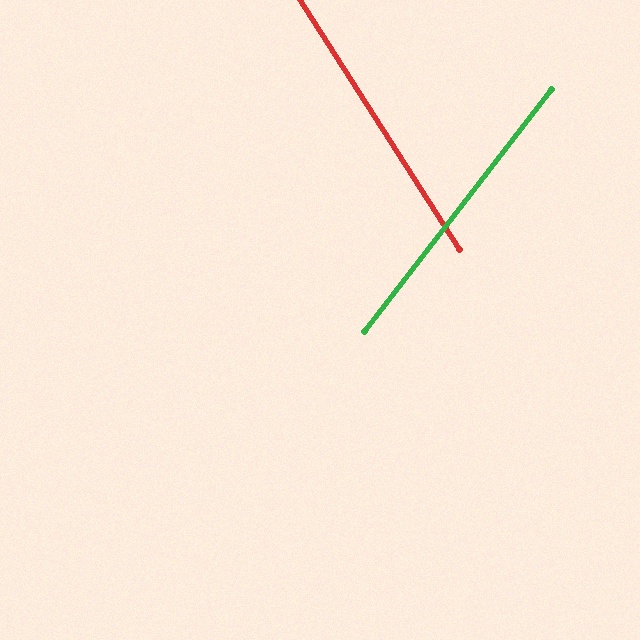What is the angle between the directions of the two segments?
Approximately 70 degrees.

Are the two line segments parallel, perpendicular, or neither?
Neither parallel nor perpendicular — they differ by about 70°.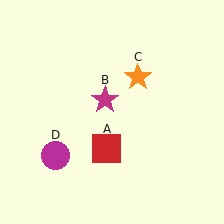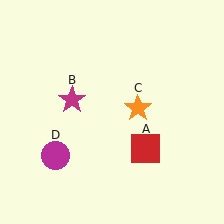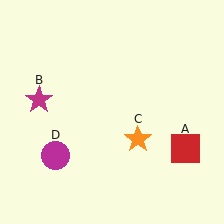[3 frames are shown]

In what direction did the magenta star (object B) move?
The magenta star (object B) moved left.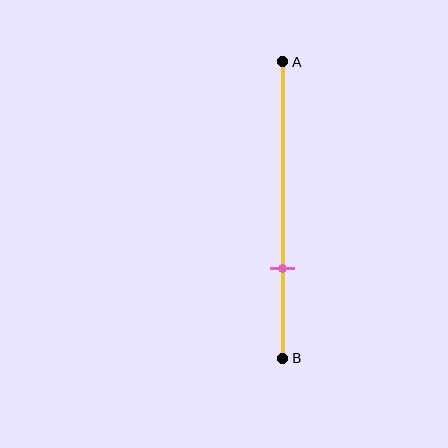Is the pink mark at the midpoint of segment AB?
No, the mark is at about 70% from A, not at the 50% midpoint.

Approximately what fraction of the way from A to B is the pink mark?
The pink mark is approximately 70% of the way from A to B.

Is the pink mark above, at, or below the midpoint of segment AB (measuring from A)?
The pink mark is below the midpoint of segment AB.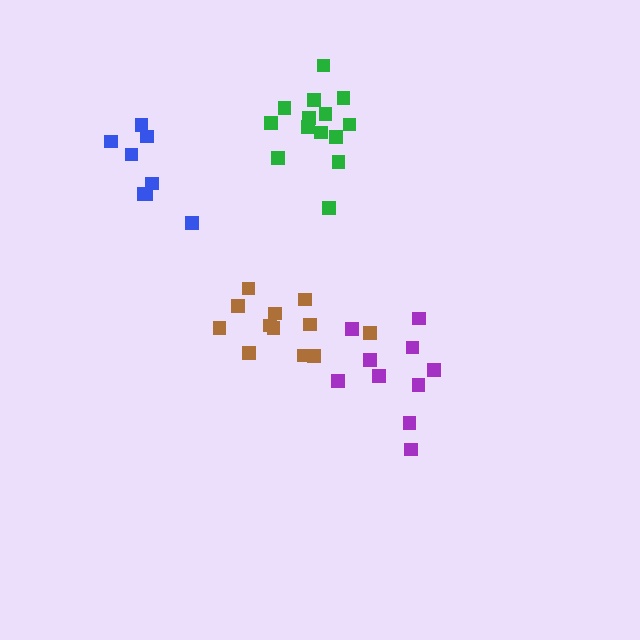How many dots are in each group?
Group 1: 14 dots, Group 2: 10 dots, Group 3: 8 dots, Group 4: 12 dots (44 total).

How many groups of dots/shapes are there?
There are 4 groups.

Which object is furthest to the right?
The purple cluster is rightmost.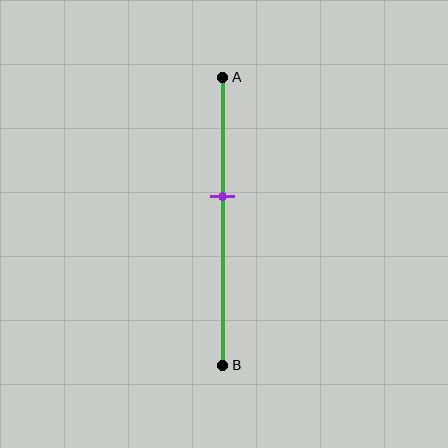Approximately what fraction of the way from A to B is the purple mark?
The purple mark is approximately 40% of the way from A to B.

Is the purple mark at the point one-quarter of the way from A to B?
No, the mark is at about 40% from A, not at the 25% one-quarter point.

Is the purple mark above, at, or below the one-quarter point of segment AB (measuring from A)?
The purple mark is below the one-quarter point of segment AB.